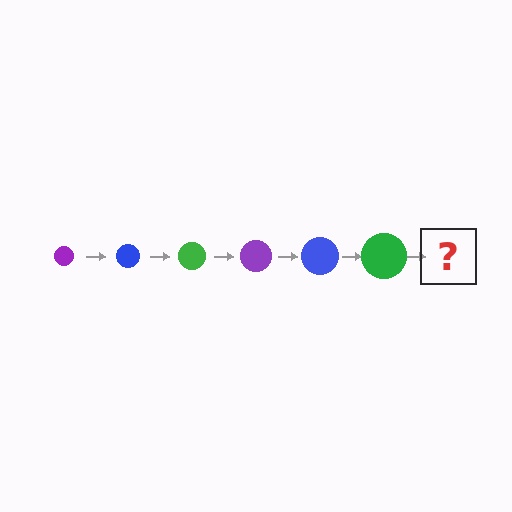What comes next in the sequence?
The next element should be a purple circle, larger than the previous one.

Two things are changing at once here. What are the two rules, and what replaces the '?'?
The two rules are that the circle grows larger each step and the color cycles through purple, blue, and green. The '?' should be a purple circle, larger than the previous one.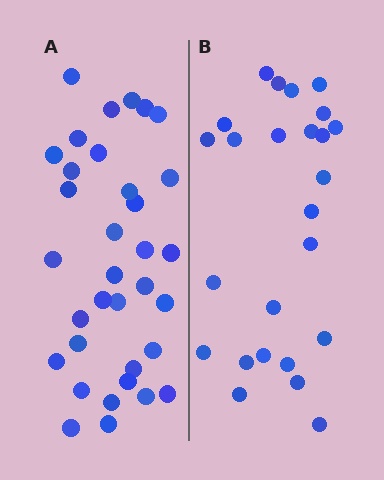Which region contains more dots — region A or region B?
Region A (the left region) has more dots.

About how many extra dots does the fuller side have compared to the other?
Region A has roughly 8 or so more dots than region B.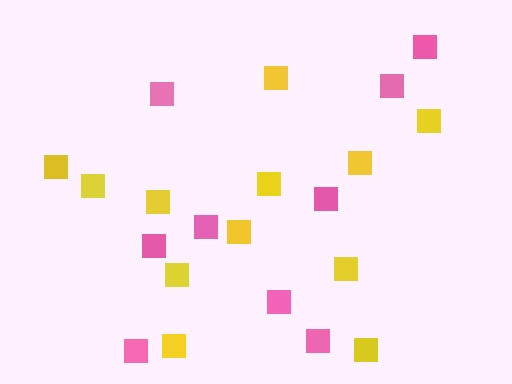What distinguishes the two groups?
There are 2 groups: one group of yellow squares (12) and one group of pink squares (9).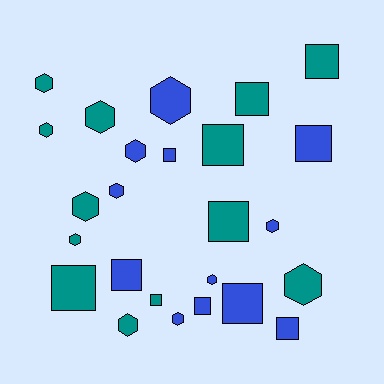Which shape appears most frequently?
Hexagon, with 13 objects.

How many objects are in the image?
There are 25 objects.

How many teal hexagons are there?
There are 7 teal hexagons.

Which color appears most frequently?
Teal, with 13 objects.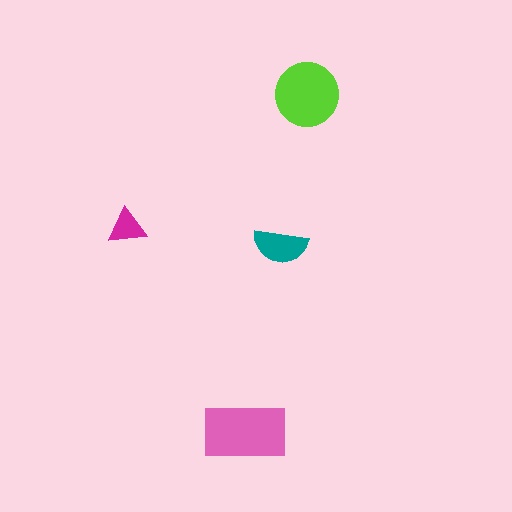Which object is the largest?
The pink rectangle.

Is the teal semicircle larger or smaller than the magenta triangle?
Larger.